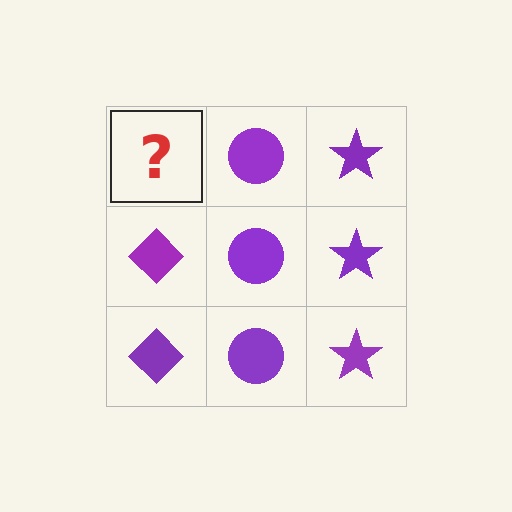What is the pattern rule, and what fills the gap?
The rule is that each column has a consistent shape. The gap should be filled with a purple diamond.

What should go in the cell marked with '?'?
The missing cell should contain a purple diamond.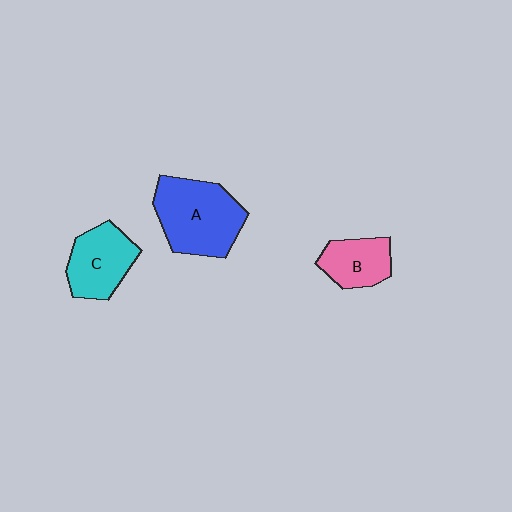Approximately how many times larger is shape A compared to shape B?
Approximately 1.8 times.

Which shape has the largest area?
Shape A (blue).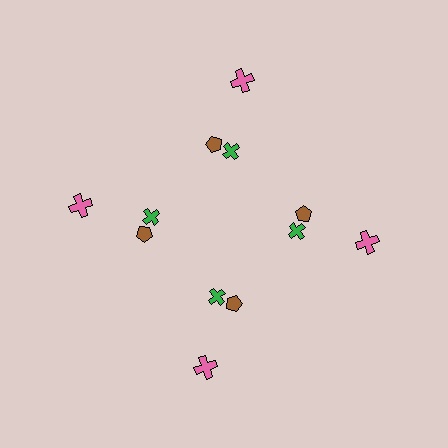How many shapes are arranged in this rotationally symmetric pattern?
There are 12 shapes, arranged in 4 groups of 3.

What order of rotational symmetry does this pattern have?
This pattern has 4-fold rotational symmetry.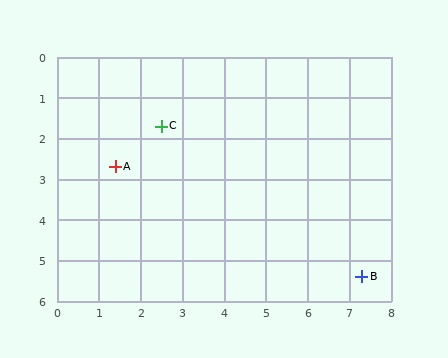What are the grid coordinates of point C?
Point C is at approximately (2.5, 1.7).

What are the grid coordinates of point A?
Point A is at approximately (1.4, 2.7).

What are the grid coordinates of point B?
Point B is at approximately (7.3, 5.4).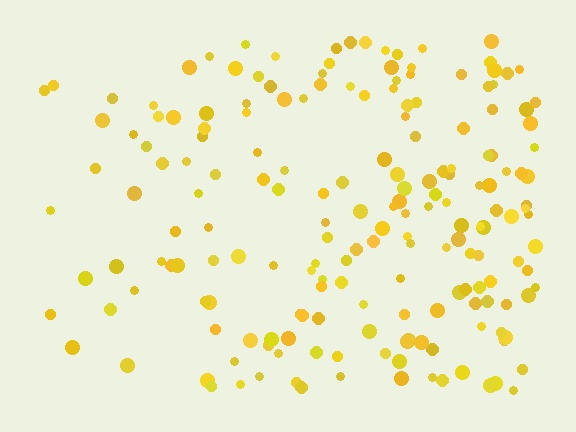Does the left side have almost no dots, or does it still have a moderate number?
Still a moderate number, just noticeably fewer than the right.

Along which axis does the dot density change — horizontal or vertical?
Horizontal.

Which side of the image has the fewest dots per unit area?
The left.